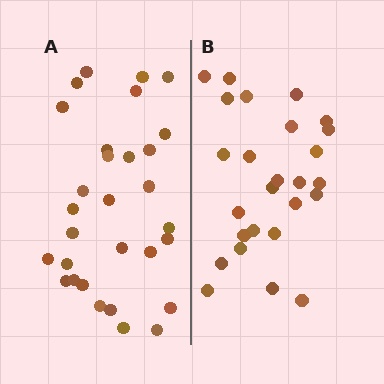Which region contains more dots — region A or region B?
Region A (the left region) has more dots.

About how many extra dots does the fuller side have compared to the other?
Region A has about 4 more dots than region B.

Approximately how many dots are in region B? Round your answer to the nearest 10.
About 30 dots. (The exact count is 26, which rounds to 30.)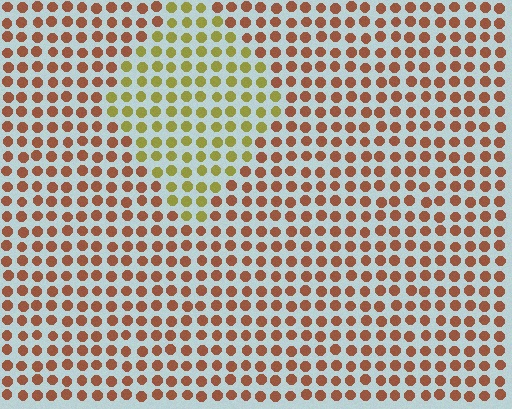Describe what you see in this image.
The image is filled with small brown elements in a uniform arrangement. A diamond-shaped region is visible where the elements are tinted to a slightly different hue, forming a subtle color boundary.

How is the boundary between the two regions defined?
The boundary is defined purely by a slight shift in hue (about 48 degrees). Spacing, size, and orientation are identical on both sides.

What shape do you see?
I see a diamond.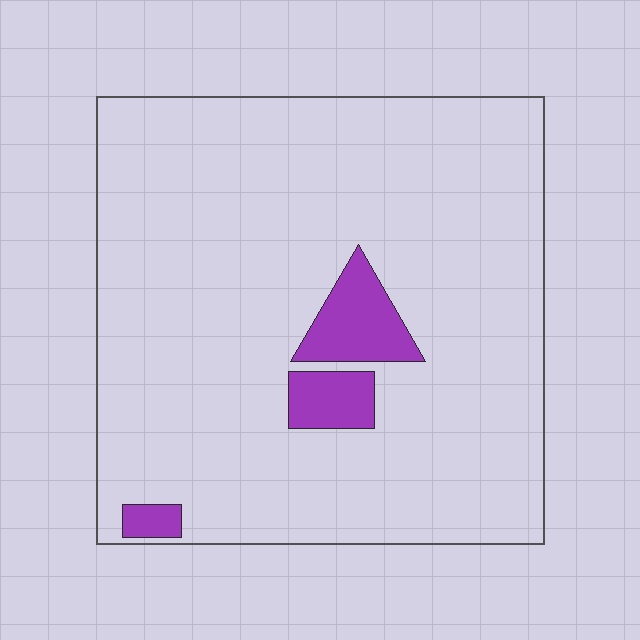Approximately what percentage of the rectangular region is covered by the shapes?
Approximately 10%.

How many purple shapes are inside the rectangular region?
3.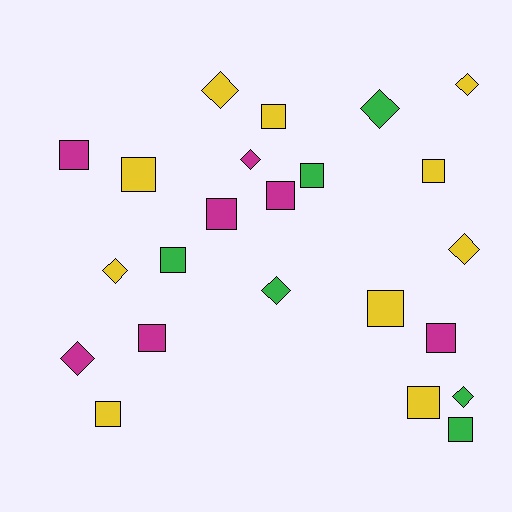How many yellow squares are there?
There are 6 yellow squares.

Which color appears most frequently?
Yellow, with 10 objects.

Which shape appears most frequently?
Square, with 14 objects.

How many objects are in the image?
There are 23 objects.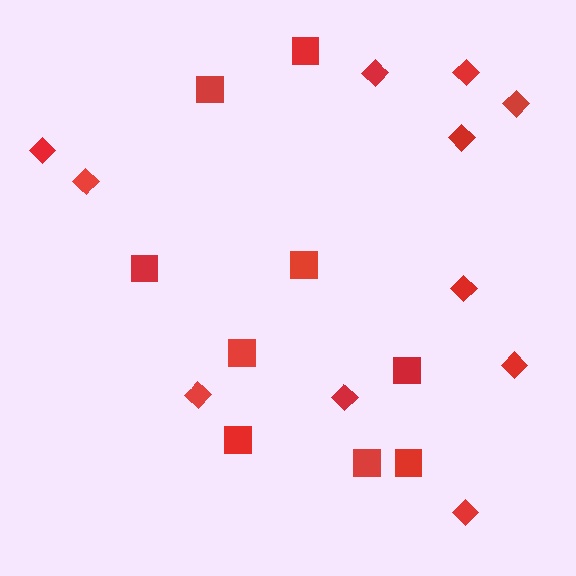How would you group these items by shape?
There are 2 groups: one group of diamonds (11) and one group of squares (9).